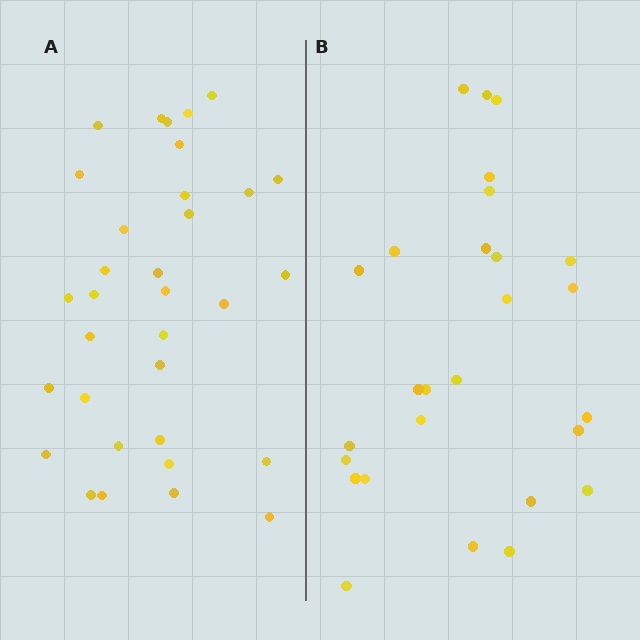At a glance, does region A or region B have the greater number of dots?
Region A (the left region) has more dots.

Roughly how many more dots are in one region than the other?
Region A has about 6 more dots than region B.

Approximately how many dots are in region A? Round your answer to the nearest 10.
About 30 dots. (The exact count is 33, which rounds to 30.)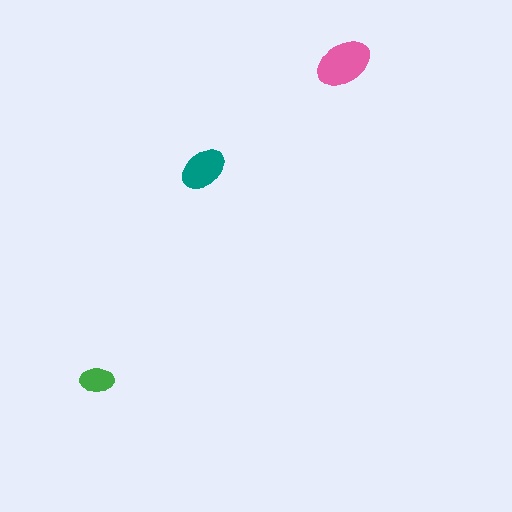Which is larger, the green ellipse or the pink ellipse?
The pink one.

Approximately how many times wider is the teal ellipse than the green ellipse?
About 1.5 times wider.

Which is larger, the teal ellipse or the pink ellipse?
The pink one.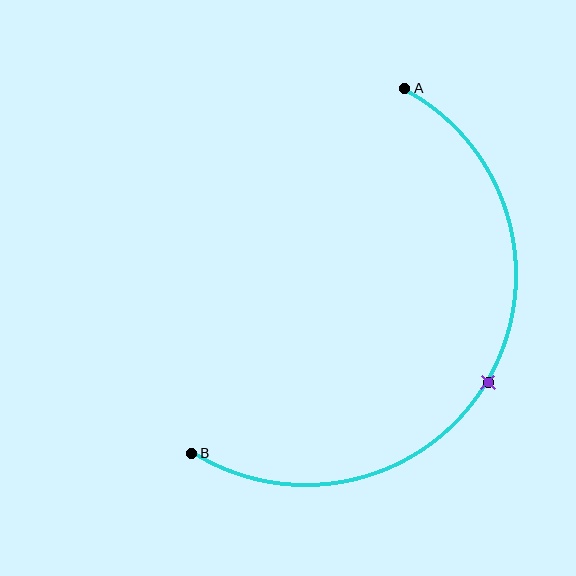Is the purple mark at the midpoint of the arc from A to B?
Yes. The purple mark lies on the arc at equal arc-length from both A and B — it is the arc midpoint.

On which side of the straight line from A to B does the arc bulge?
The arc bulges to the right of the straight line connecting A and B.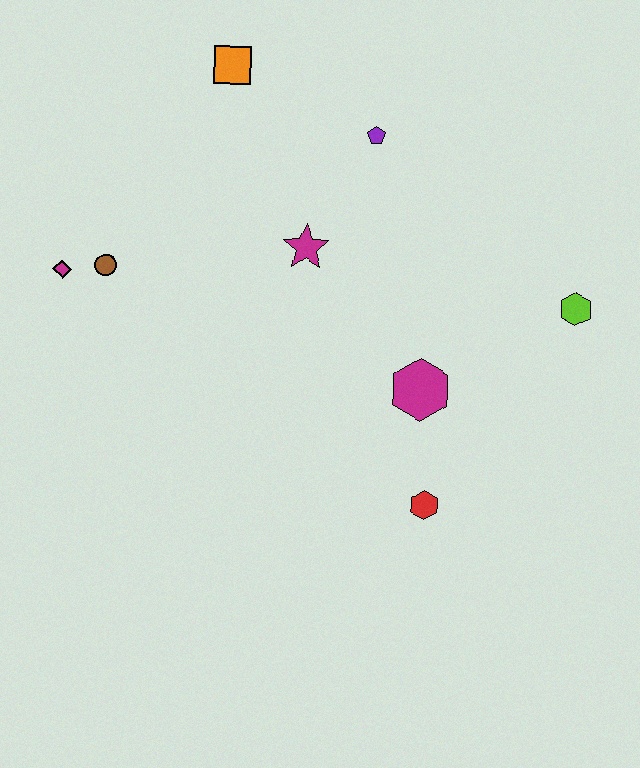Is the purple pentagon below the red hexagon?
No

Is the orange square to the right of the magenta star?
No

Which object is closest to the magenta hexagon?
The red hexagon is closest to the magenta hexagon.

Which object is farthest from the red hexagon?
The orange square is farthest from the red hexagon.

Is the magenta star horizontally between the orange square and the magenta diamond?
No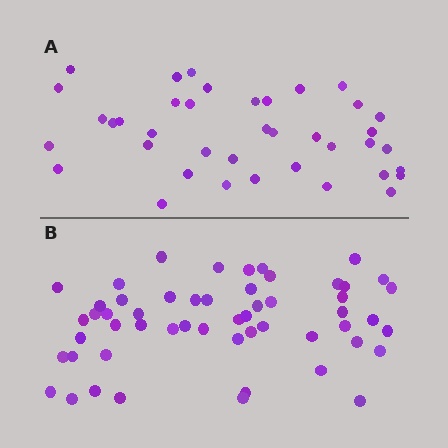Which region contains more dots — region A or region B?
Region B (the bottom region) has more dots.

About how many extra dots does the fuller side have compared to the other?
Region B has approximately 15 more dots than region A.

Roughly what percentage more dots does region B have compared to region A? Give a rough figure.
About 40% more.